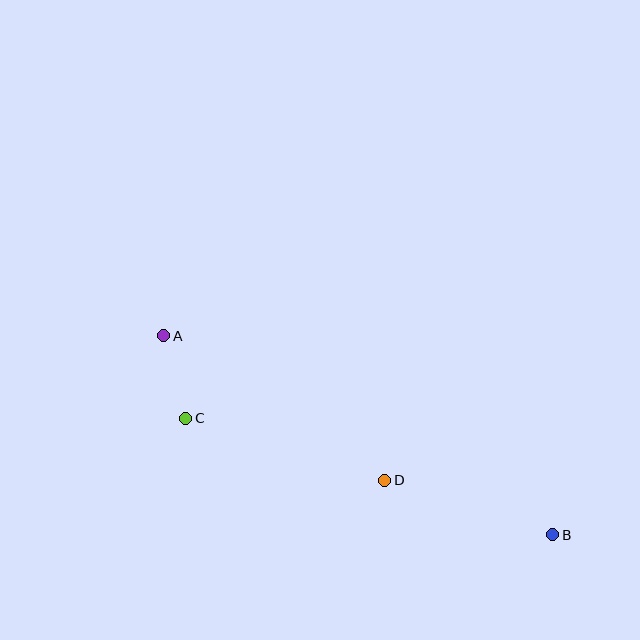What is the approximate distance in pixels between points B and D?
The distance between B and D is approximately 177 pixels.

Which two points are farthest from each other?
Points A and B are farthest from each other.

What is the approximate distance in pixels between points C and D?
The distance between C and D is approximately 209 pixels.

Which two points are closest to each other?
Points A and C are closest to each other.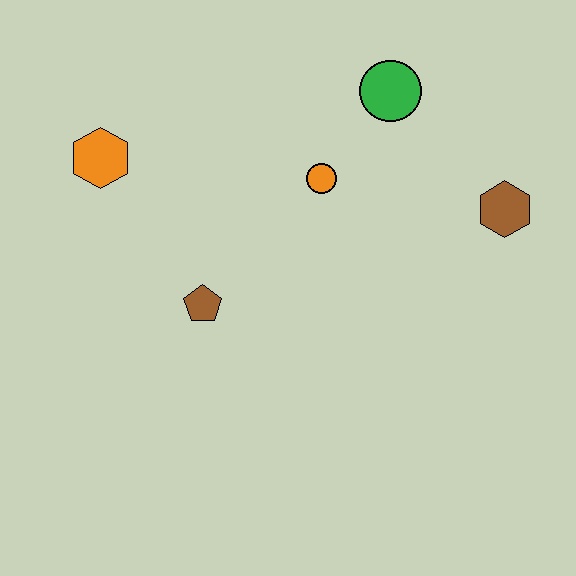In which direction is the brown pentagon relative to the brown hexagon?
The brown pentagon is to the left of the brown hexagon.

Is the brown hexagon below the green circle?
Yes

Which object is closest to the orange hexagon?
The brown pentagon is closest to the orange hexagon.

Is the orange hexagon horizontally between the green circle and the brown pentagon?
No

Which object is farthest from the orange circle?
The orange hexagon is farthest from the orange circle.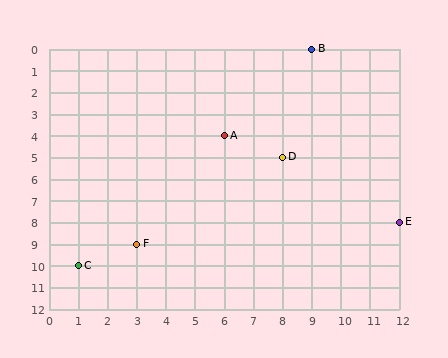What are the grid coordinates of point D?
Point D is at grid coordinates (8, 5).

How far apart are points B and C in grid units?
Points B and C are 8 columns and 10 rows apart (about 12.8 grid units diagonally).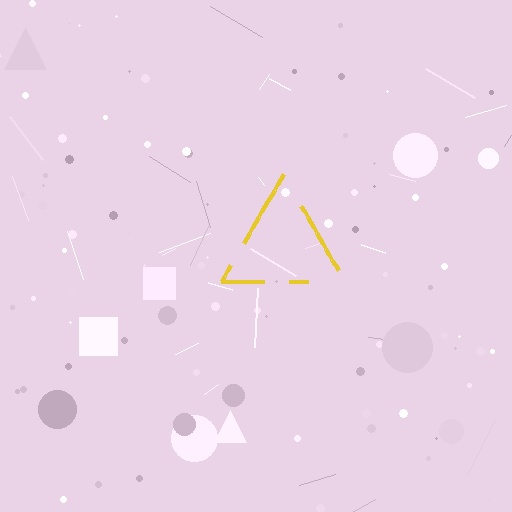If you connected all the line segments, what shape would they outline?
They would outline a triangle.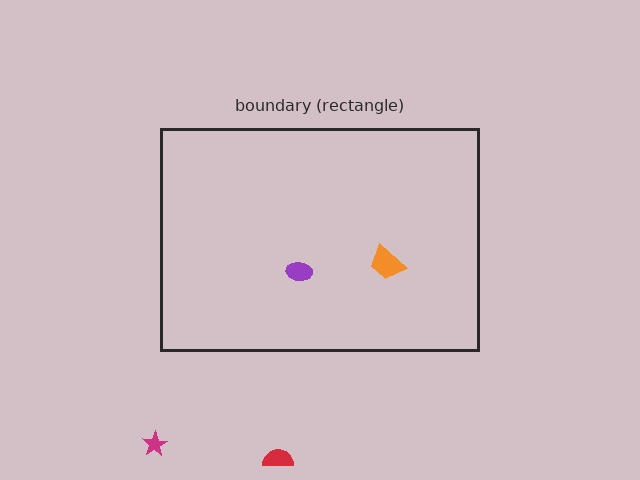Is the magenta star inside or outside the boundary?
Outside.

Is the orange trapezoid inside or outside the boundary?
Inside.